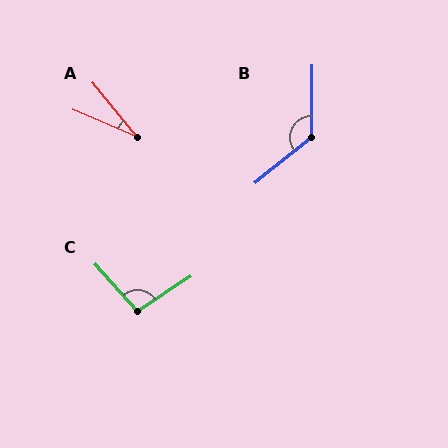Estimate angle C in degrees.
Approximately 98 degrees.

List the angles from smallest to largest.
A (28°), C (98°), B (129°).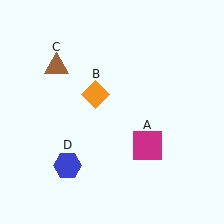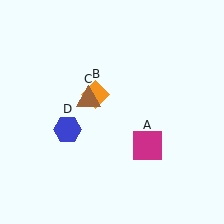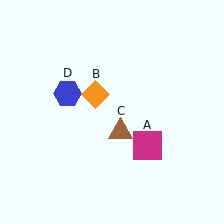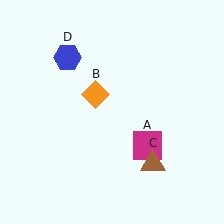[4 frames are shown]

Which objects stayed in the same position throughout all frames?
Magenta square (object A) and orange diamond (object B) remained stationary.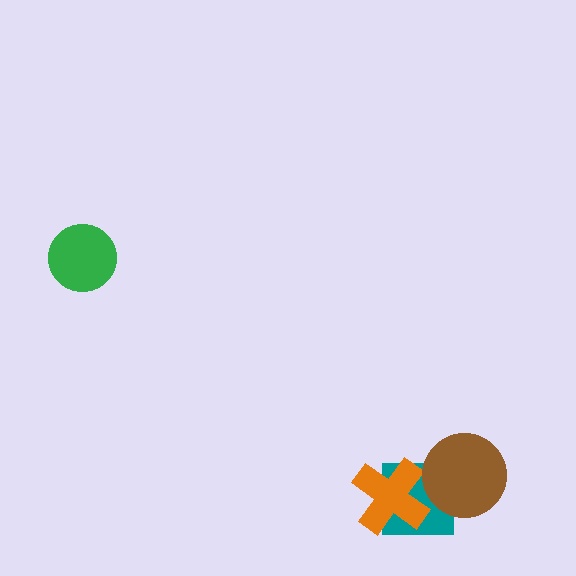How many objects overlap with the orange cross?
1 object overlaps with the orange cross.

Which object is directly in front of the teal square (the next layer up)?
The orange cross is directly in front of the teal square.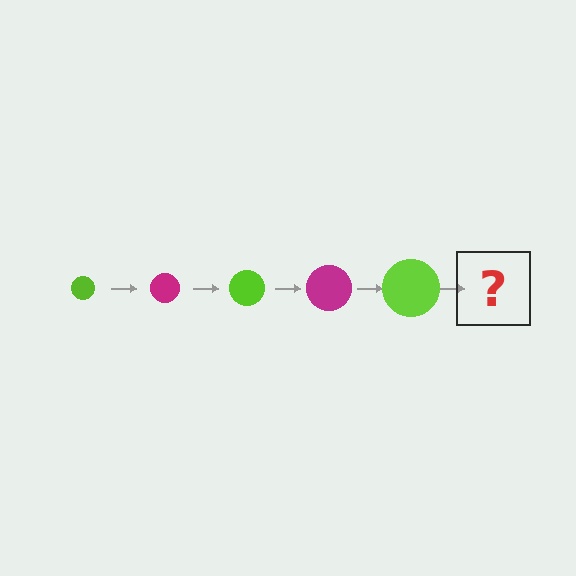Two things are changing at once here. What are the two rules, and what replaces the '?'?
The two rules are that the circle grows larger each step and the color cycles through lime and magenta. The '?' should be a magenta circle, larger than the previous one.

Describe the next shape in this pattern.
It should be a magenta circle, larger than the previous one.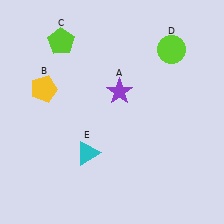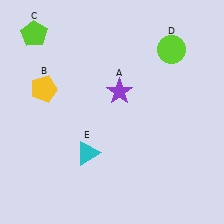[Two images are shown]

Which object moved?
The lime pentagon (C) moved left.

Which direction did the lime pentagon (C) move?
The lime pentagon (C) moved left.